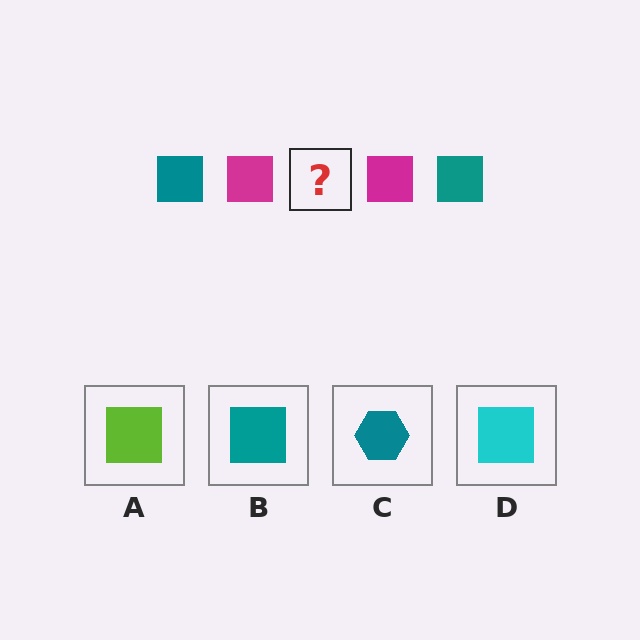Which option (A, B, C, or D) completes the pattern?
B.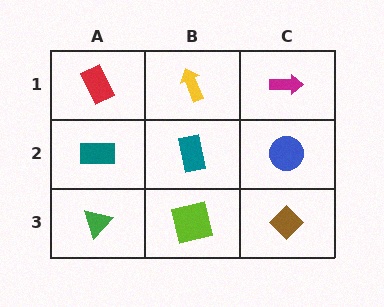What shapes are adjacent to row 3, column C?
A blue circle (row 2, column C), a lime square (row 3, column B).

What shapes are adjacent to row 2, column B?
A yellow arrow (row 1, column B), a lime square (row 3, column B), a teal rectangle (row 2, column A), a blue circle (row 2, column C).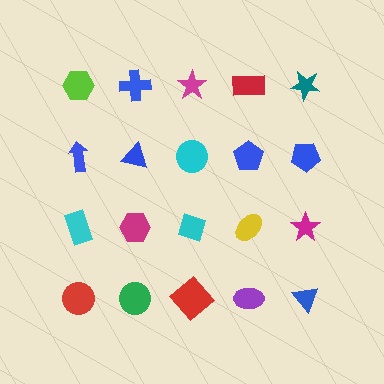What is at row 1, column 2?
A blue cross.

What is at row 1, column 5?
A teal star.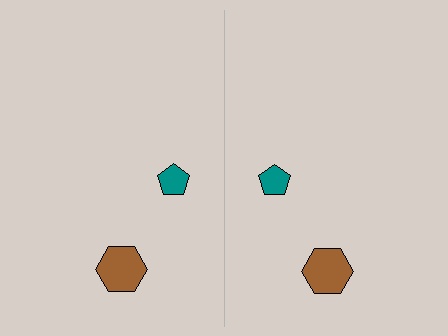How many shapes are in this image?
There are 4 shapes in this image.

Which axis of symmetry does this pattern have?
The pattern has a vertical axis of symmetry running through the center of the image.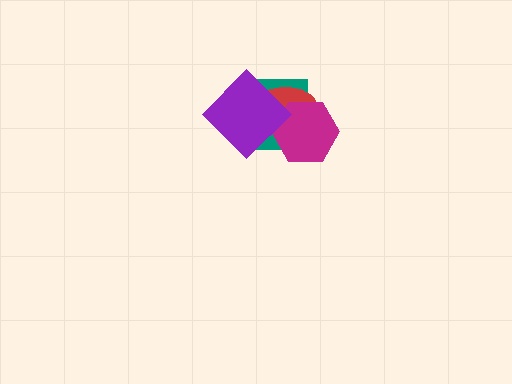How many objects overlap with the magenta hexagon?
3 objects overlap with the magenta hexagon.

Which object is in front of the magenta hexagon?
The purple diamond is in front of the magenta hexagon.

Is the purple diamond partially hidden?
No, no other shape covers it.